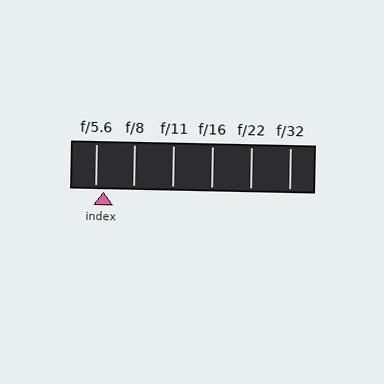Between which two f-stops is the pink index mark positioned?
The index mark is between f/5.6 and f/8.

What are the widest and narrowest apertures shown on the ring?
The widest aperture shown is f/5.6 and the narrowest is f/32.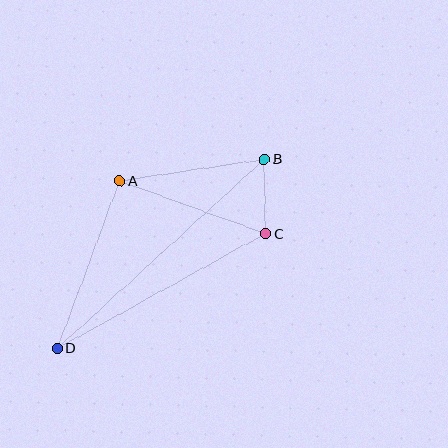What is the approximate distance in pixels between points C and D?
The distance between C and D is approximately 238 pixels.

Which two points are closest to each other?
Points B and C are closest to each other.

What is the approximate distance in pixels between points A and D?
The distance between A and D is approximately 179 pixels.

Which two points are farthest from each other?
Points B and D are farthest from each other.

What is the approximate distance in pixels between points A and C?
The distance between A and C is approximately 155 pixels.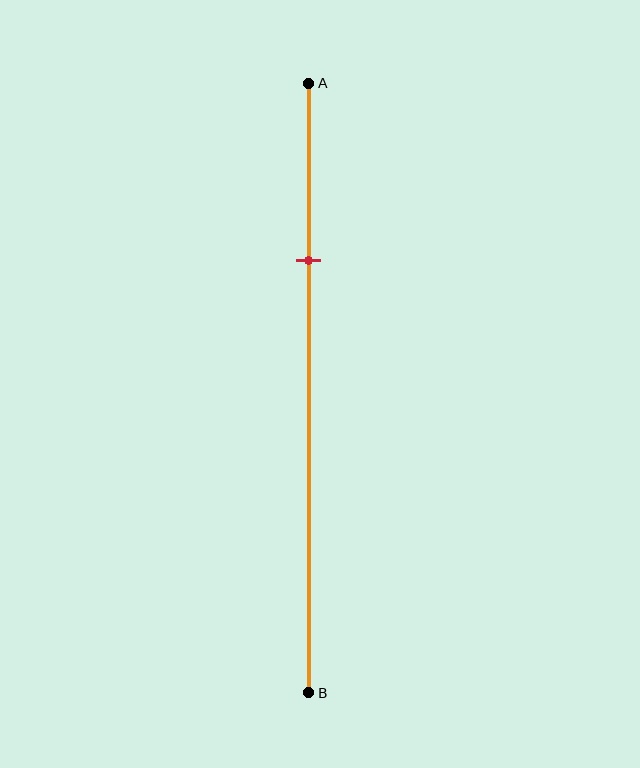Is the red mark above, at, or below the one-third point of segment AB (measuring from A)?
The red mark is above the one-third point of segment AB.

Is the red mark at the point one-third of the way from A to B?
No, the mark is at about 30% from A, not at the 33% one-third point.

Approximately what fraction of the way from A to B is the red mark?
The red mark is approximately 30% of the way from A to B.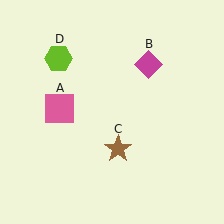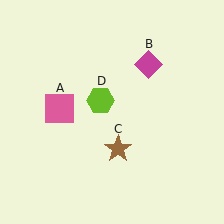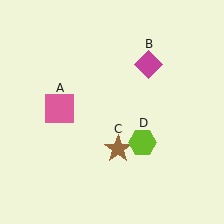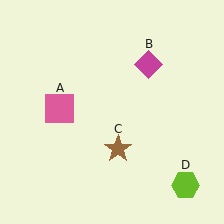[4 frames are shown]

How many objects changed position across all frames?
1 object changed position: lime hexagon (object D).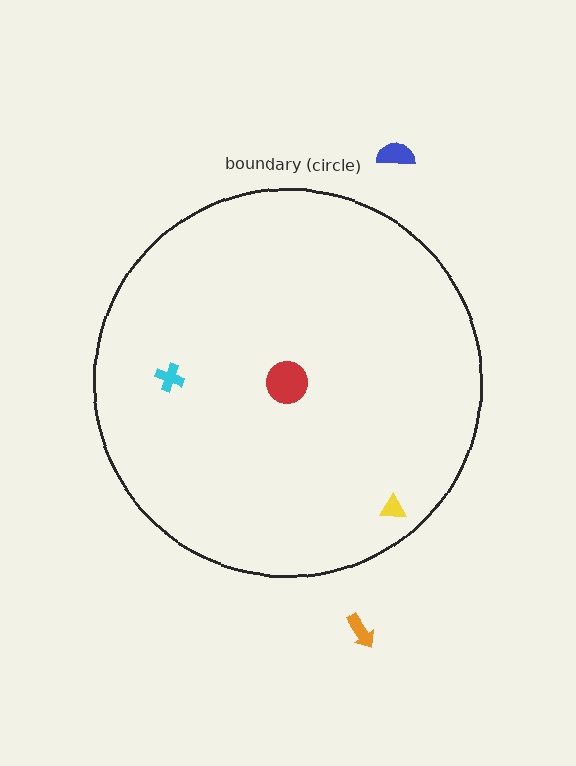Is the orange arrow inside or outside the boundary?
Outside.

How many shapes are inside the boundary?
3 inside, 2 outside.